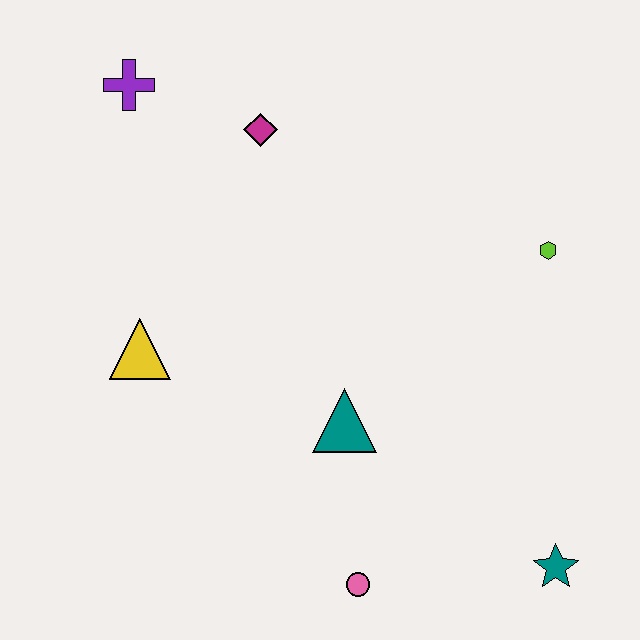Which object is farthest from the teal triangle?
The purple cross is farthest from the teal triangle.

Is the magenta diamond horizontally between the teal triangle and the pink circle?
No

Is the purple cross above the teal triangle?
Yes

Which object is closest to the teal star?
The pink circle is closest to the teal star.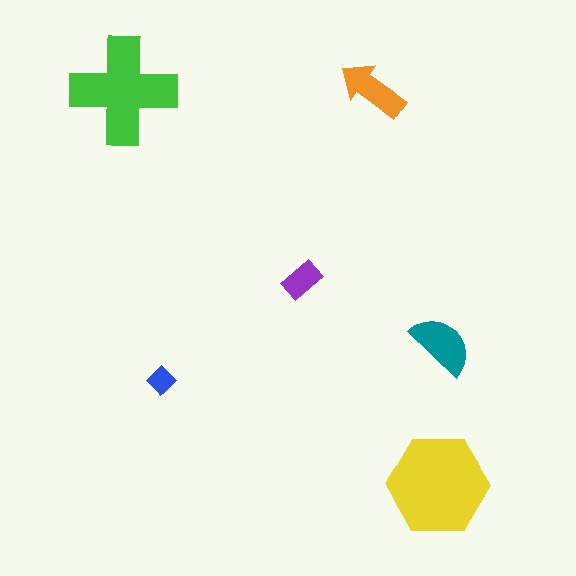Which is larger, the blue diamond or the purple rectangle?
The purple rectangle.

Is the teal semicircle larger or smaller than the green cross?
Smaller.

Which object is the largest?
The yellow hexagon.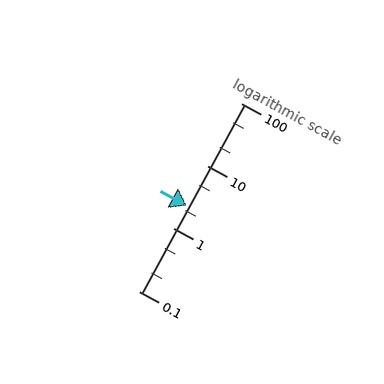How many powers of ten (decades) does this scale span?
The scale spans 3 decades, from 0.1 to 100.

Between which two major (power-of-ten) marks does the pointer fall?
The pointer is between 1 and 10.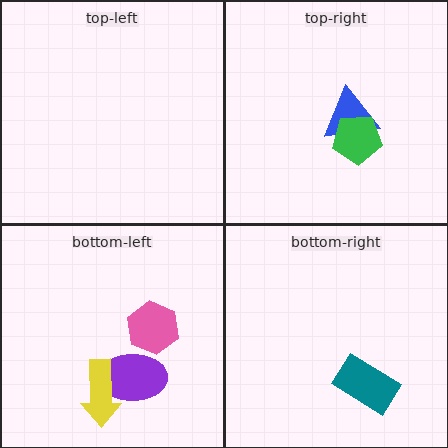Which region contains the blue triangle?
The top-right region.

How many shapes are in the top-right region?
2.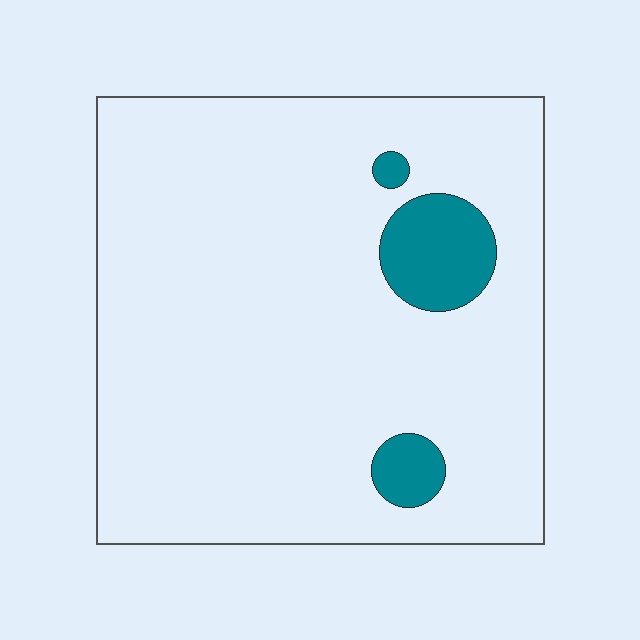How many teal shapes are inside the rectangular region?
3.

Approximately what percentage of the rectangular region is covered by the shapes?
Approximately 10%.